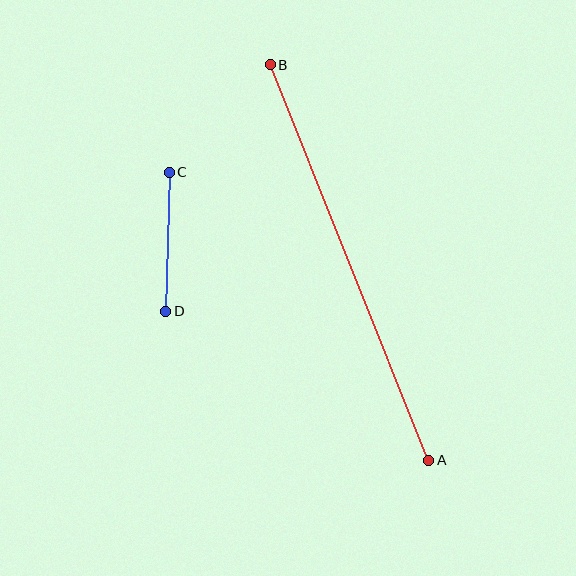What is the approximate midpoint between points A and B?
The midpoint is at approximately (350, 263) pixels.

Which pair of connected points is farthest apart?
Points A and B are farthest apart.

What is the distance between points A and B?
The distance is approximately 426 pixels.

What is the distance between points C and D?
The distance is approximately 139 pixels.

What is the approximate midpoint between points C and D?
The midpoint is at approximately (167, 242) pixels.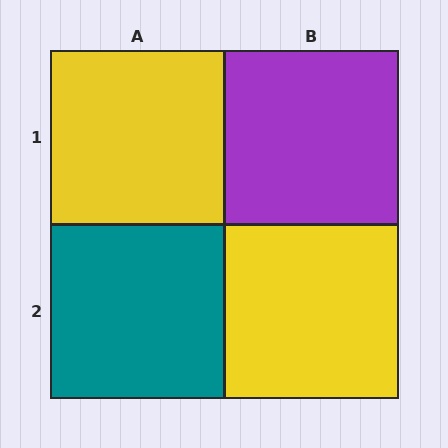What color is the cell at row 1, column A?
Yellow.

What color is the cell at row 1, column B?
Purple.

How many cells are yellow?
2 cells are yellow.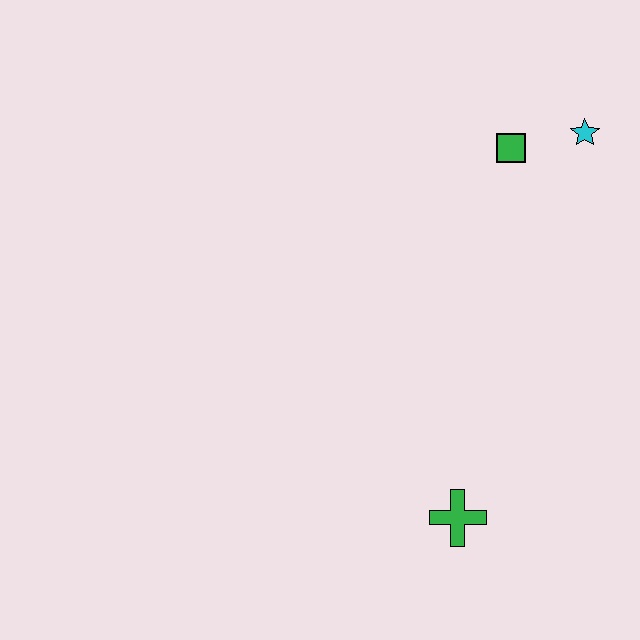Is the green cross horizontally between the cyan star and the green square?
No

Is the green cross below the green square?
Yes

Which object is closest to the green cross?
The green square is closest to the green cross.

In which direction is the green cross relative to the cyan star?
The green cross is below the cyan star.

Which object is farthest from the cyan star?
The green cross is farthest from the cyan star.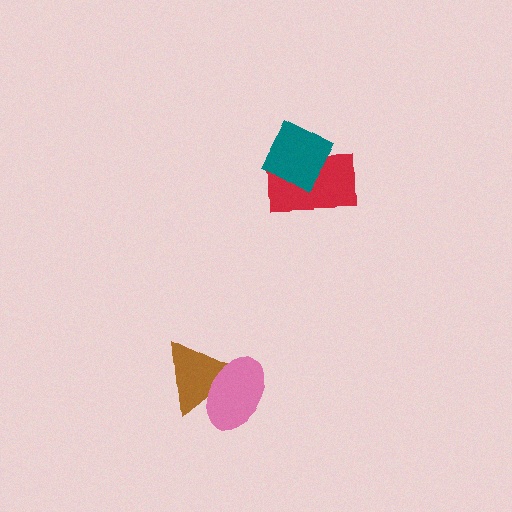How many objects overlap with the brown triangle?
1 object overlaps with the brown triangle.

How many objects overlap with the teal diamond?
1 object overlaps with the teal diamond.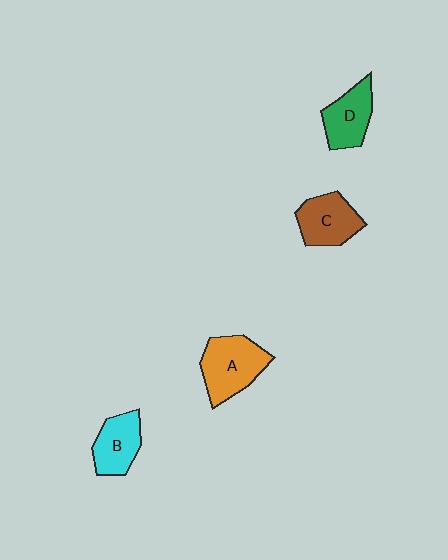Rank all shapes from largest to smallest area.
From largest to smallest: A (orange), C (brown), D (green), B (cyan).